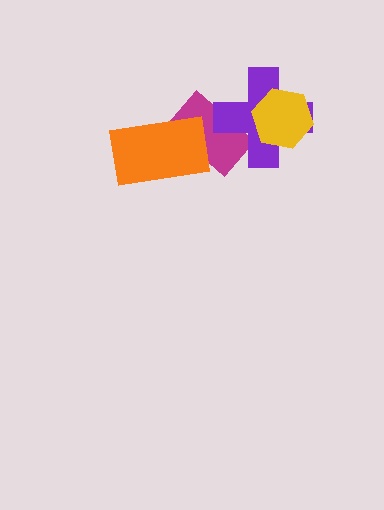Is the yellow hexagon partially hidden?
No, no other shape covers it.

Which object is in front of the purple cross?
The yellow hexagon is in front of the purple cross.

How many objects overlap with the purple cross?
2 objects overlap with the purple cross.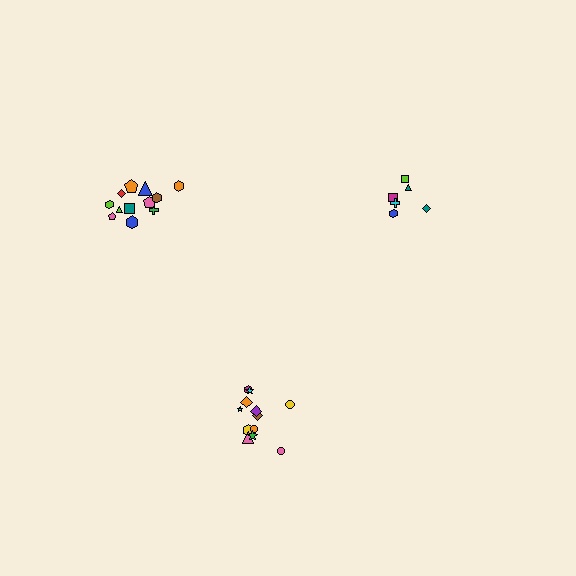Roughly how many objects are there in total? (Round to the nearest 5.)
Roughly 30 objects in total.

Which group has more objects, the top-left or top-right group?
The top-left group.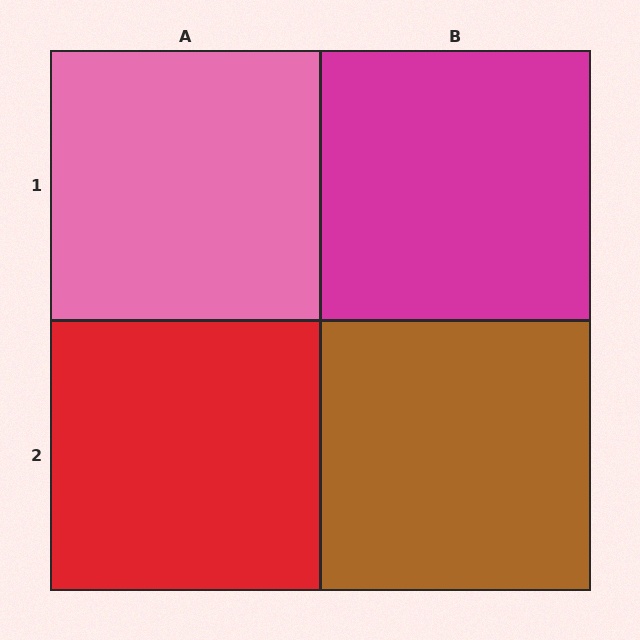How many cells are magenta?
1 cell is magenta.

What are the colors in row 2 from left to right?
Red, brown.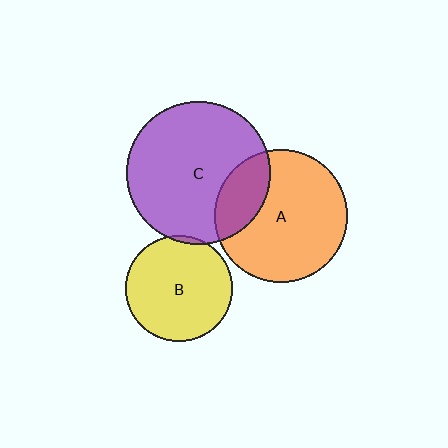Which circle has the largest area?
Circle C (purple).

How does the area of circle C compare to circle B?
Approximately 1.8 times.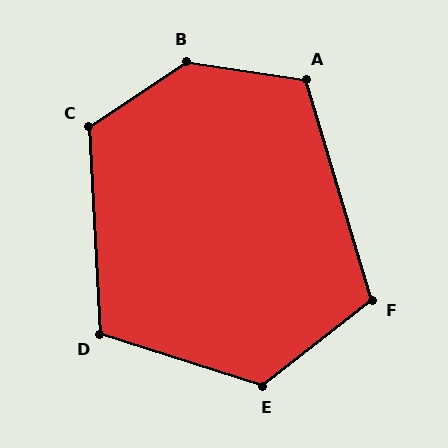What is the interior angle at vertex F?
Approximately 111 degrees (obtuse).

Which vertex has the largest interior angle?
B, at approximately 138 degrees.